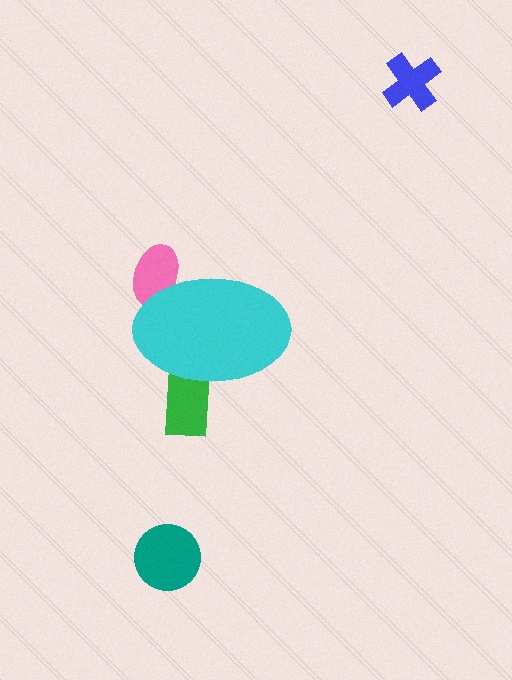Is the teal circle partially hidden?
No, the teal circle is fully visible.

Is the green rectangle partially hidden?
Yes, the green rectangle is partially hidden behind the cyan ellipse.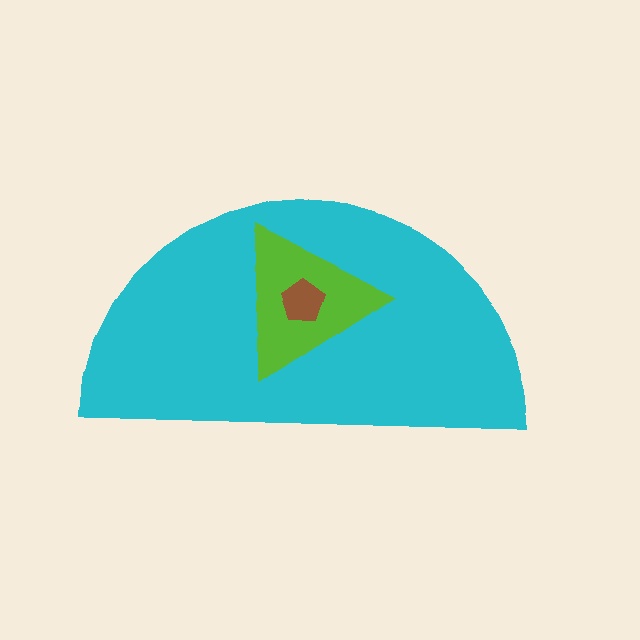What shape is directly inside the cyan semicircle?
The lime triangle.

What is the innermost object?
The brown pentagon.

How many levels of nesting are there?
3.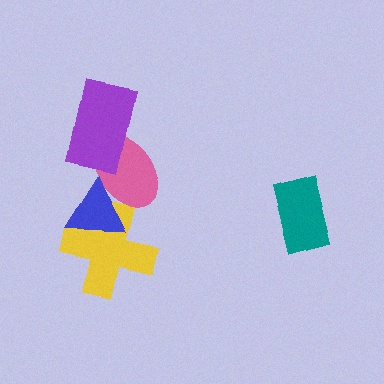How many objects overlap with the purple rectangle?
1 object overlaps with the purple rectangle.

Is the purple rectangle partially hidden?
No, no other shape covers it.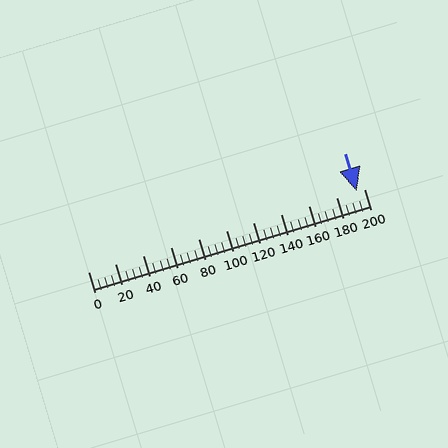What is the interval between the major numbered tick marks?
The major tick marks are spaced 20 units apart.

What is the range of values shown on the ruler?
The ruler shows values from 0 to 200.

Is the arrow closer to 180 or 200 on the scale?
The arrow is closer to 200.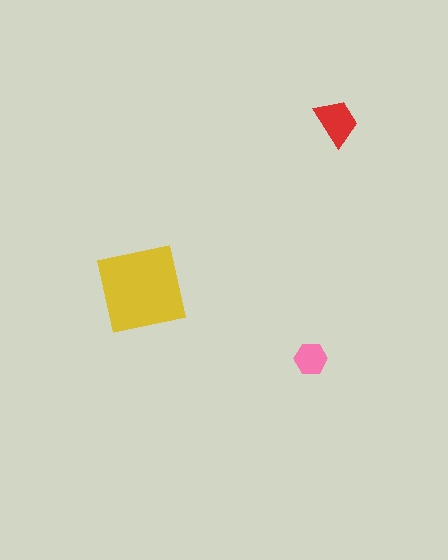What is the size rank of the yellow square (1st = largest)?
1st.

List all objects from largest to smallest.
The yellow square, the red trapezoid, the pink hexagon.